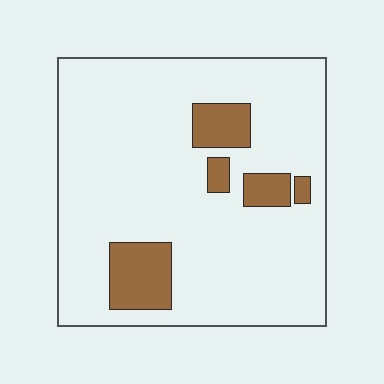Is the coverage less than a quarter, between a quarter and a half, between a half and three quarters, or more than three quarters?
Less than a quarter.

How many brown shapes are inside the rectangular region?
5.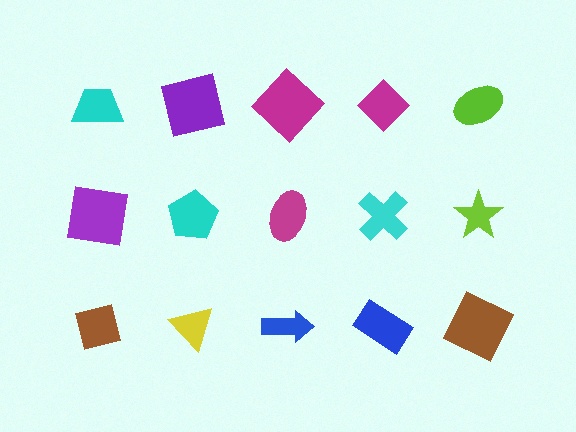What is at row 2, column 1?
A purple square.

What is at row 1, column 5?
A lime ellipse.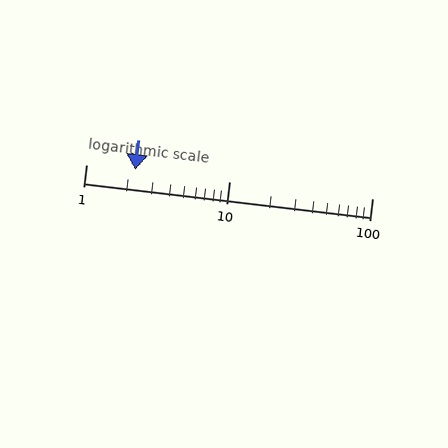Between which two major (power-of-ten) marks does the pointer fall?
The pointer is between 1 and 10.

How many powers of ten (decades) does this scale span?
The scale spans 2 decades, from 1 to 100.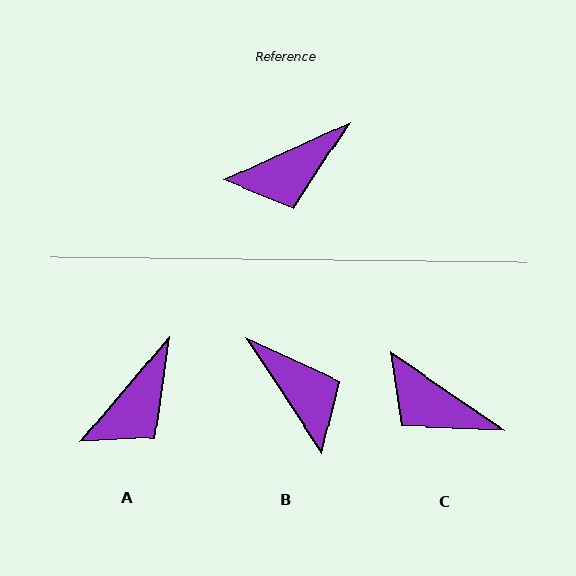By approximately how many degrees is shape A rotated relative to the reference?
Approximately 25 degrees counter-clockwise.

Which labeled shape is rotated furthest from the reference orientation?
B, about 98 degrees away.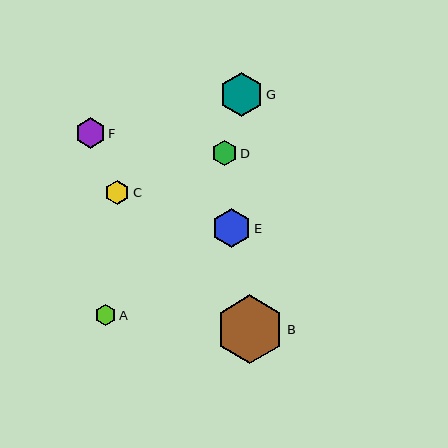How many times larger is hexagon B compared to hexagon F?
Hexagon B is approximately 2.3 times the size of hexagon F.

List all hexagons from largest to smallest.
From largest to smallest: B, G, E, F, D, C, A.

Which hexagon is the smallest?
Hexagon A is the smallest with a size of approximately 21 pixels.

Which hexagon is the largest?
Hexagon B is the largest with a size of approximately 68 pixels.